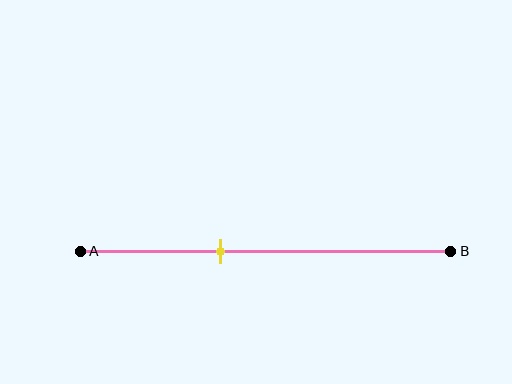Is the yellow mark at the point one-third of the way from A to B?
No, the mark is at about 40% from A, not at the 33% one-third point.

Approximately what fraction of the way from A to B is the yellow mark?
The yellow mark is approximately 40% of the way from A to B.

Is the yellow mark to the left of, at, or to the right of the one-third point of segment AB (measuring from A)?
The yellow mark is to the right of the one-third point of segment AB.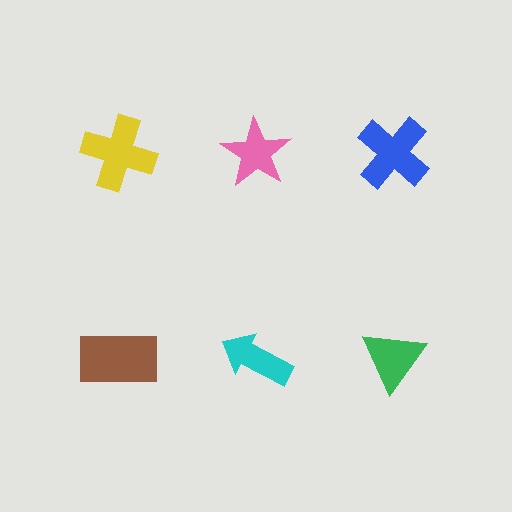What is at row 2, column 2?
A cyan arrow.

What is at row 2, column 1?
A brown rectangle.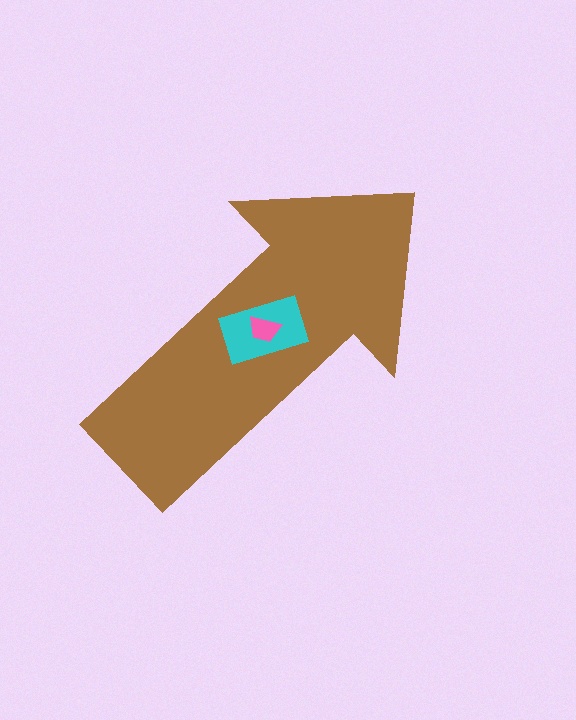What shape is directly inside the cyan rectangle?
The pink trapezoid.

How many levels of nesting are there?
3.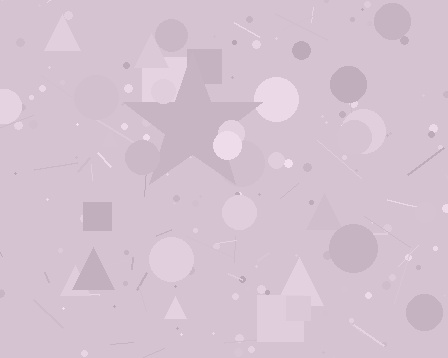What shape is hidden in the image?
A star is hidden in the image.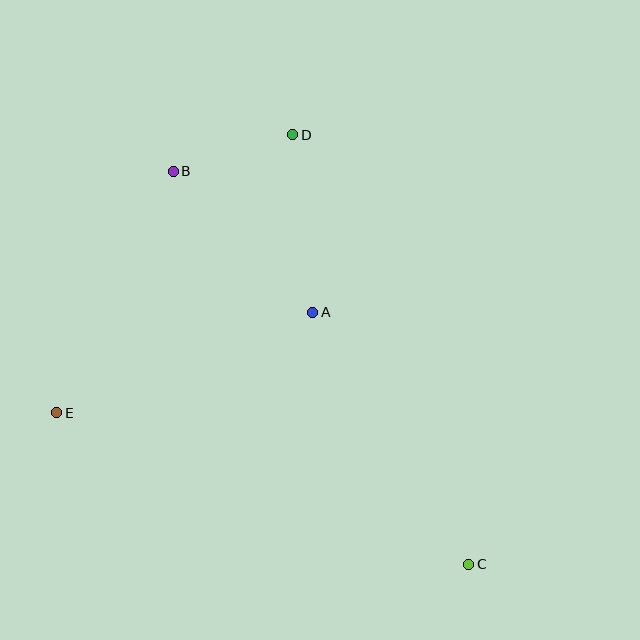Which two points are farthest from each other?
Points B and C are farthest from each other.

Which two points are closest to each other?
Points B and D are closest to each other.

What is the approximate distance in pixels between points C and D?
The distance between C and D is approximately 464 pixels.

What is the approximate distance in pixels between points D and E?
The distance between D and E is approximately 364 pixels.